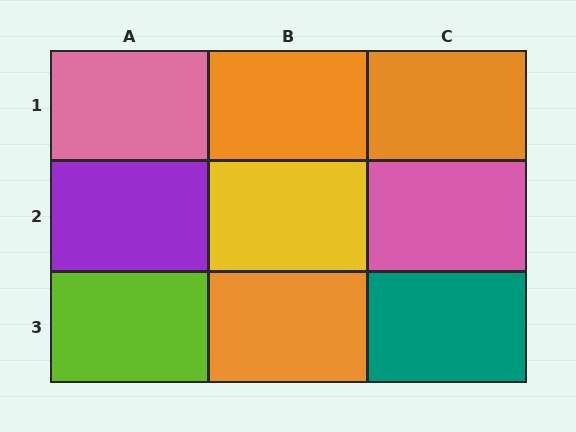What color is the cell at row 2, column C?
Pink.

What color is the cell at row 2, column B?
Yellow.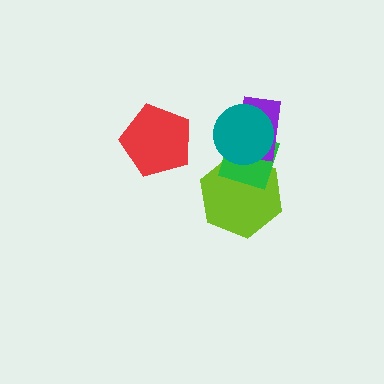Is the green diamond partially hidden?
Yes, it is partially covered by another shape.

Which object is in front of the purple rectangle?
The teal circle is in front of the purple rectangle.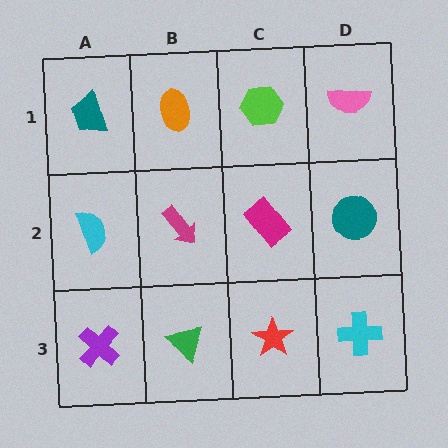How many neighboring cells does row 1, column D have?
2.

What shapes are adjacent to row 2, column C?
A lime hexagon (row 1, column C), a red star (row 3, column C), a magenta arrow (row 2, column B), a teal circle (row 2, column D).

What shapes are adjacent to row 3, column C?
A magenta rectangle (row 2, column C), a green triangle (row 3, column B), a cyan cross (row 3, column D).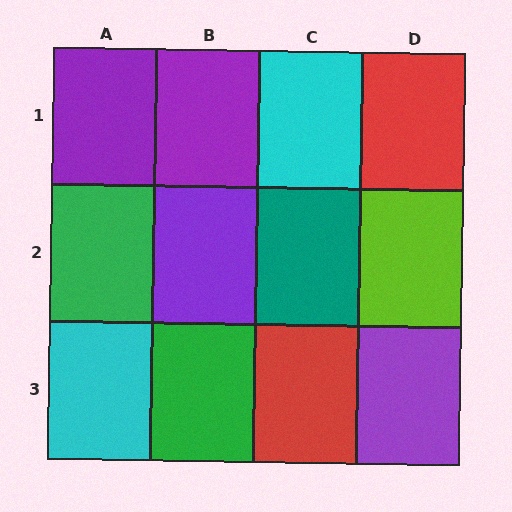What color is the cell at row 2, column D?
Lime.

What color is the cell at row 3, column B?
Green.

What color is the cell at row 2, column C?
Teal.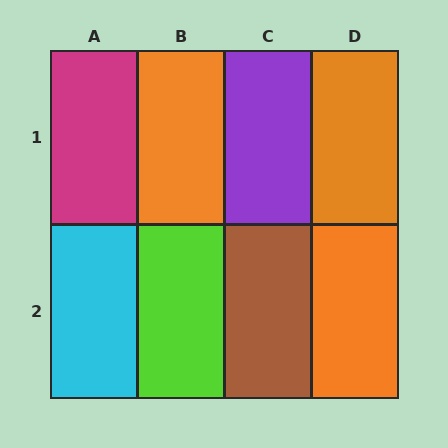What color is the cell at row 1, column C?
Purple.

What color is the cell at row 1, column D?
Orange.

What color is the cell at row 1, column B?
Orange.